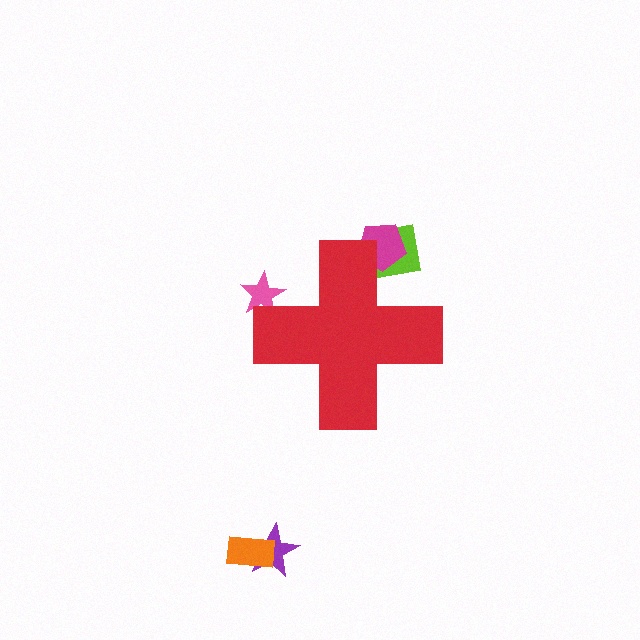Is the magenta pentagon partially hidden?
Yes, the magenta pentagon is partially hidden behind the red cross.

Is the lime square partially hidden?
Yes, the lime square is partially hidden behind the red cross.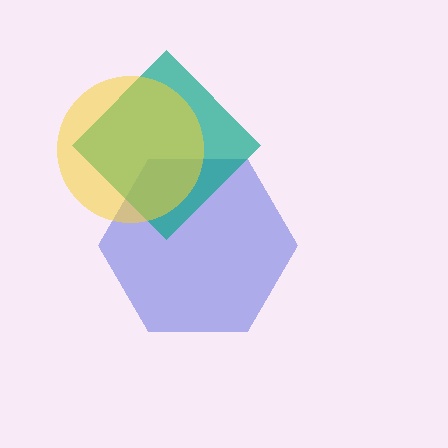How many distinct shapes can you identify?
There are 3 distinct shapes: a blue hexagon, a teal diamond, a yellow circle.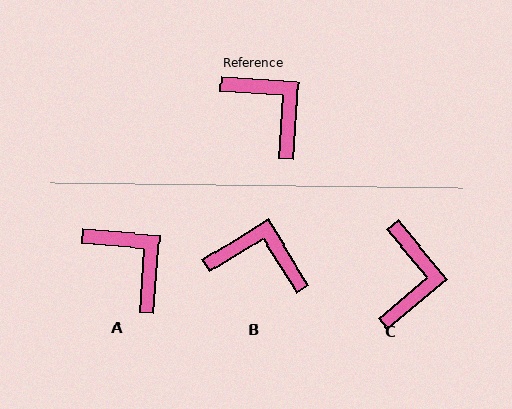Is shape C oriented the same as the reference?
No, it is off by about 46 degrees.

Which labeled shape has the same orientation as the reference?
A.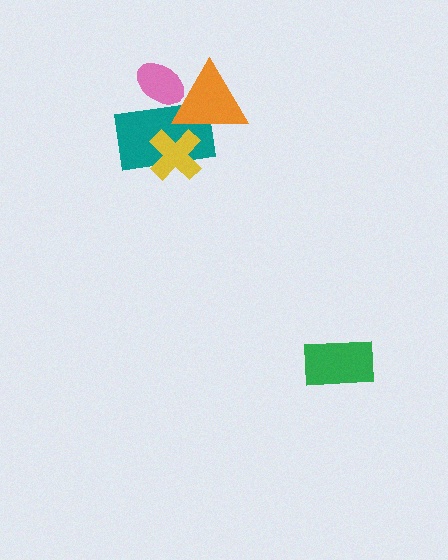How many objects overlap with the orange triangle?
3 objects overlap with the orange triangle.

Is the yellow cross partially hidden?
Yes, it is partially covered by another shape.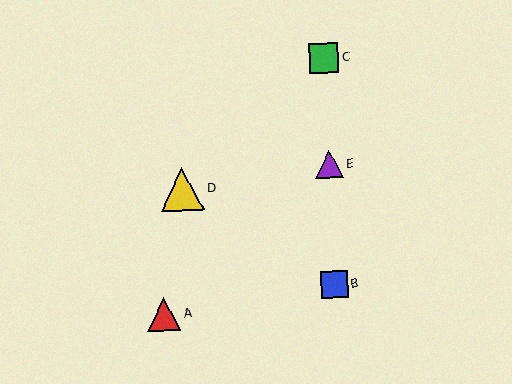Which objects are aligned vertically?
Objects B, C, E are aligned vertically.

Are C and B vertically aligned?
Yes, both are at x≈324.